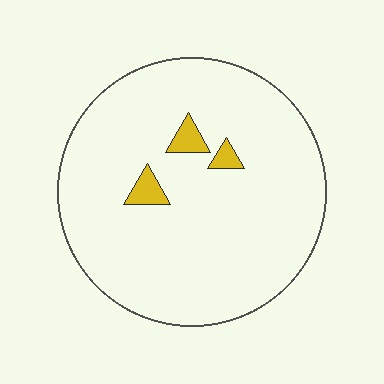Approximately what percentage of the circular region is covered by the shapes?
Approximately 5%.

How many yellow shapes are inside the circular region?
3.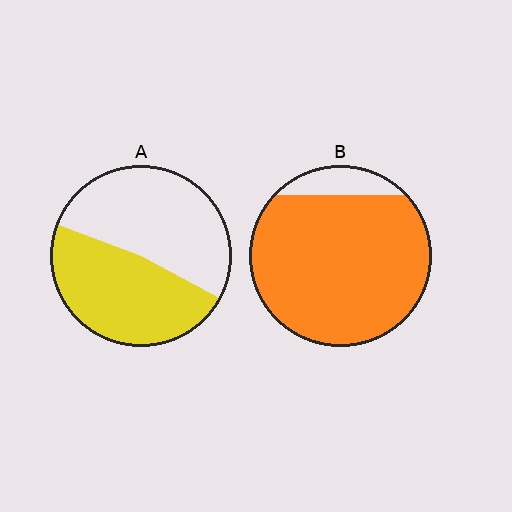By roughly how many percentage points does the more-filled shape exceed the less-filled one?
By roughly 40 percentage points (B over A).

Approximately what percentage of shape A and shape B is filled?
A is approximately 50% and B is approximately 90%.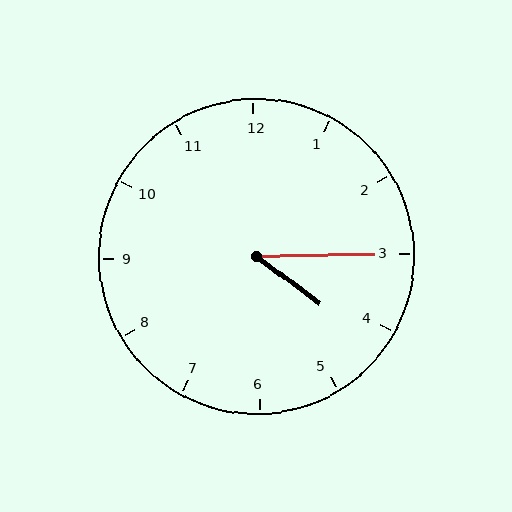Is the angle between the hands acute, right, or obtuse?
It is acute.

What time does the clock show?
4:15.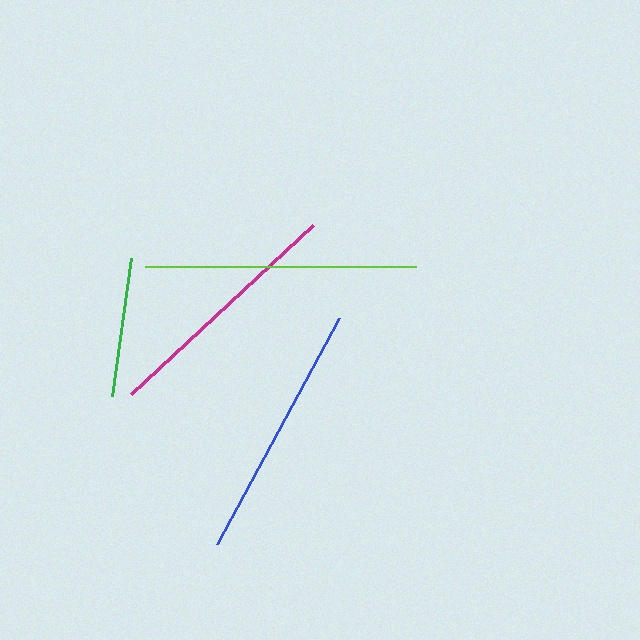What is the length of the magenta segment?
The magenta segment is approximately 248 pixels long.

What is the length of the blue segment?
The blue segment is approximately 257 pixels long.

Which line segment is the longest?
The lime line is the longest at approximately 271 pixels.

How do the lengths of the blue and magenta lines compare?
The blue and magenta lines are approximately the same length.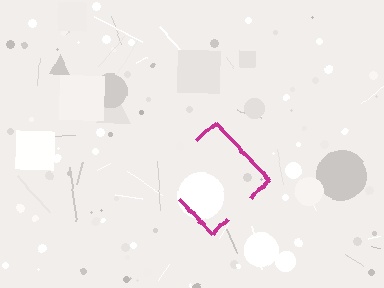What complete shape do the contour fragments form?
The contour fragments form a diamond.